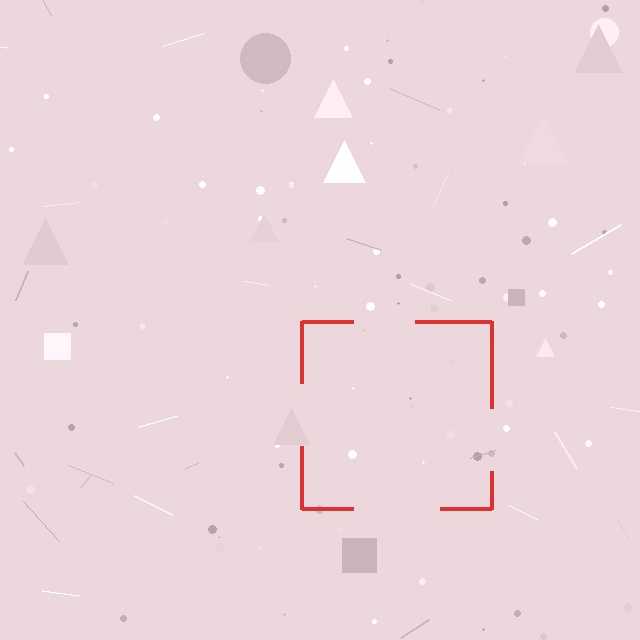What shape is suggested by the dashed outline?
The dashed outline suggests a square.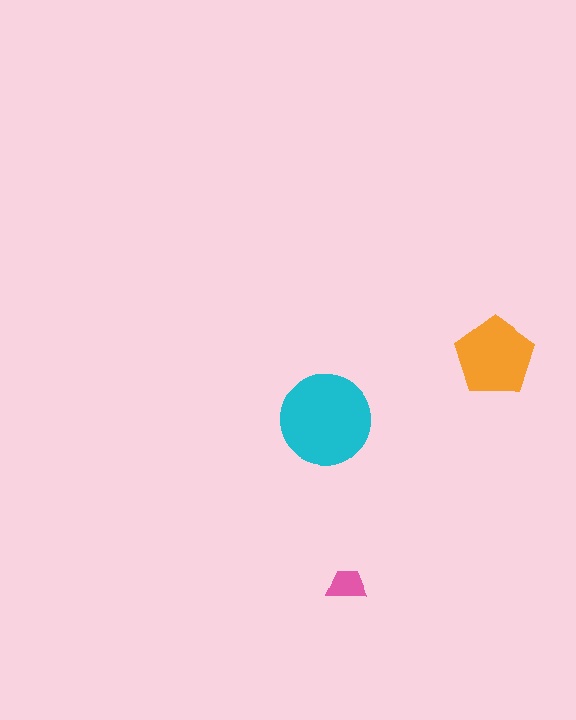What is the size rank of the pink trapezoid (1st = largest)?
3rd.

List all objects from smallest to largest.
The pink trapezoid, the orange pentagon, the cyan circle.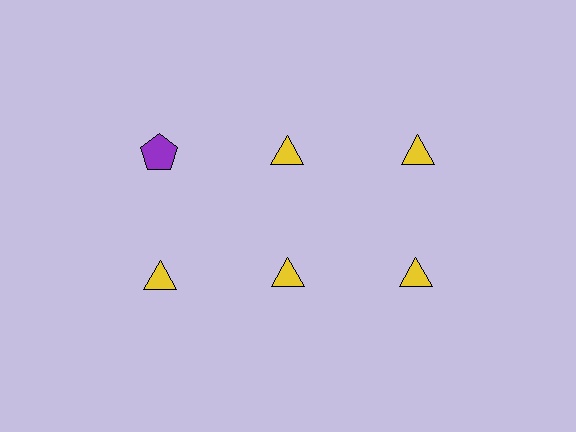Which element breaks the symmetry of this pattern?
The purple pentagon in the top row, leftmost column breaks the symmetry. All other shapes are yellow triangles.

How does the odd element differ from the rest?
It differs in both color (purple instead of yellow) and shape (pentagon instead of triangle).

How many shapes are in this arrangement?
There are 6 shapes arranged in a grid pattern.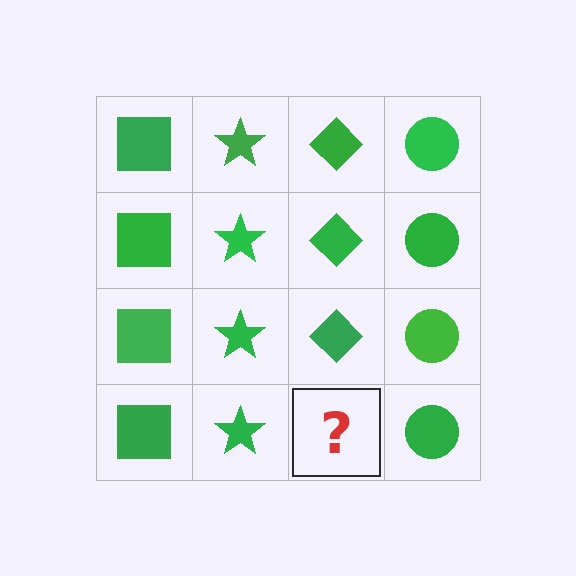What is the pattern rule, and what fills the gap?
The rule is that each column has a consistent shape. The gap should be filled with a green diamond.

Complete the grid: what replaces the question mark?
The question mark should be replaced with a green diamond.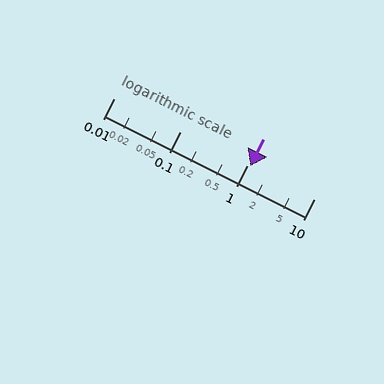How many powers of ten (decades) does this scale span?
The scale spans 3 decades, from 0.01 to 10.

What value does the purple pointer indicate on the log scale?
The pointer indicates approximately 1.1.